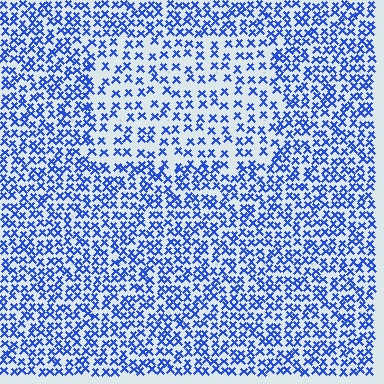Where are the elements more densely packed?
The elements are more densely packed outside the rectangle boundary.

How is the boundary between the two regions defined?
The boundary is defined by a change in element density (approximately 1.8x ratio). All elements are the same color, size, and shape.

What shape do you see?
I see a rectangle.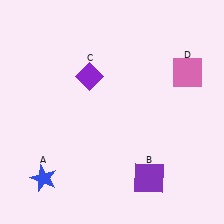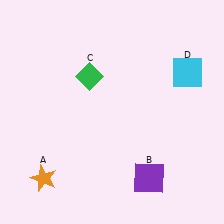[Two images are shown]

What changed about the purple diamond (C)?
In Image 1, C is purple. In Image 2, it changed to green.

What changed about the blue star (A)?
In Image 1, A is blue. In Image 2, it changed to orange.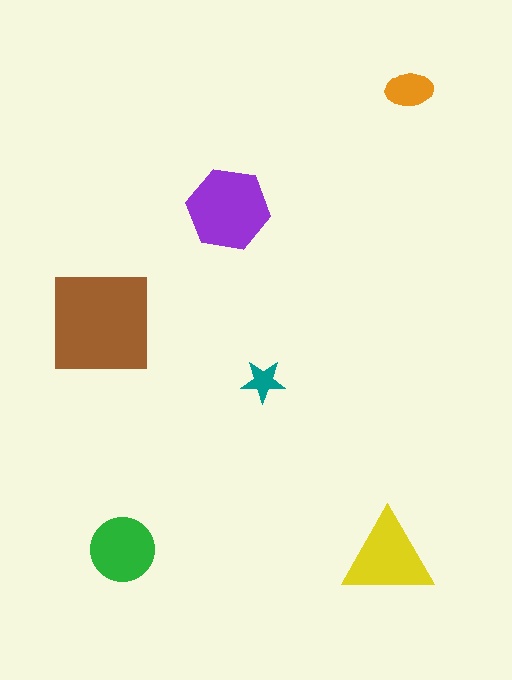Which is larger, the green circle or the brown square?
The brown square.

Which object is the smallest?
The teal star.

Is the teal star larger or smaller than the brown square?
Smaller.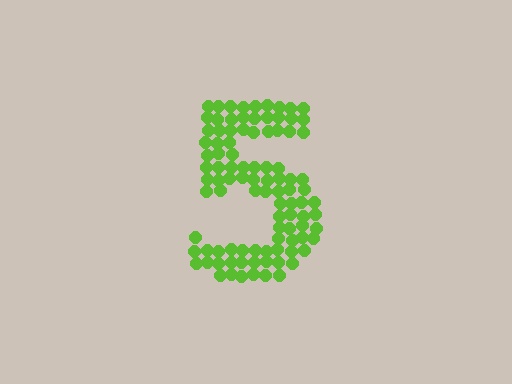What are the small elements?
The small elements are circles.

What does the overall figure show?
The overall figure shows the digit 5.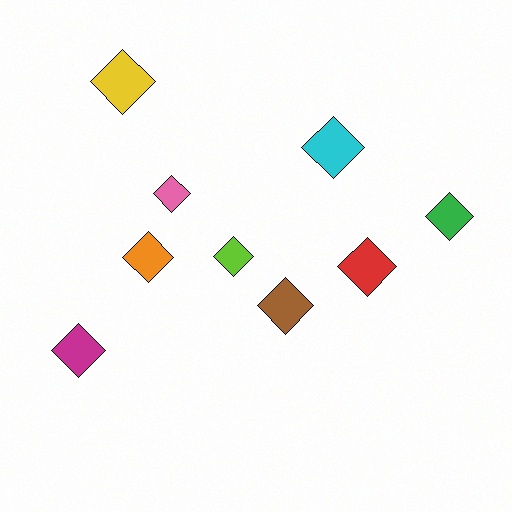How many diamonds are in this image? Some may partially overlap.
There are 9 diamonds.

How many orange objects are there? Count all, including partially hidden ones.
There is 1 orange object.